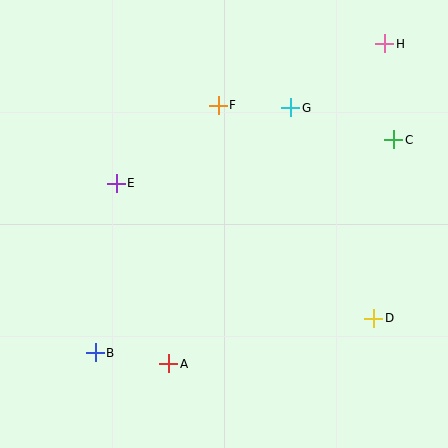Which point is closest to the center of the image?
Point E at (116, 184) is closest to the center.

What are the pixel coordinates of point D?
Point D is at (374, 318).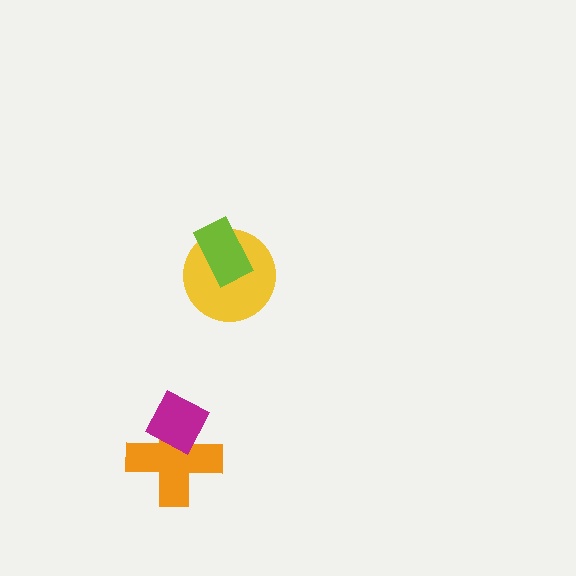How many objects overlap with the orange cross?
1 object overlaps with the orange cross.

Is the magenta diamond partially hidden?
No, no other shape covers it.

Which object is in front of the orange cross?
The magenta diamond is in front of the orange cross.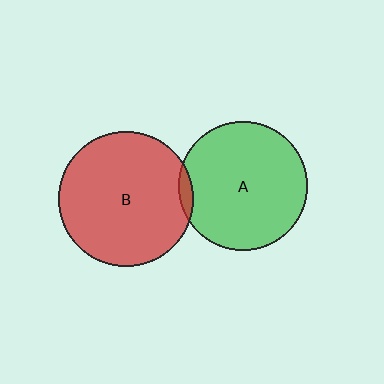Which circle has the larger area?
Circle B (red).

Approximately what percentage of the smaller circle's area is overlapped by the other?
Approximately 5%.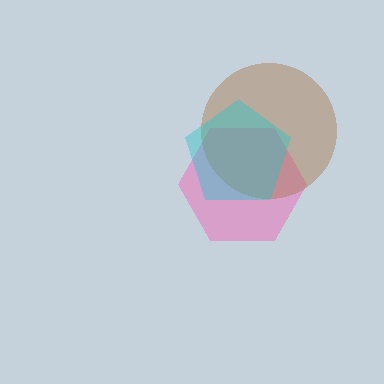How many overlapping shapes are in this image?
There are 3 overlapping shapes in the image.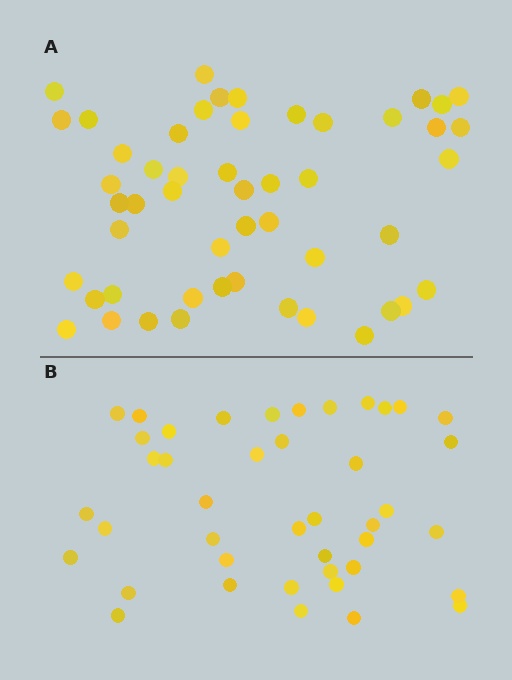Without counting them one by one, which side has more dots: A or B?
Region A (the top region) has more dots.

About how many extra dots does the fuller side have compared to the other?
Region A has roughly 8 or so more dots than region B.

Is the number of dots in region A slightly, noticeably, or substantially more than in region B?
Region A has only slightly more — the two regions are fairly close. The ratio is roughly 1.2 to 1.